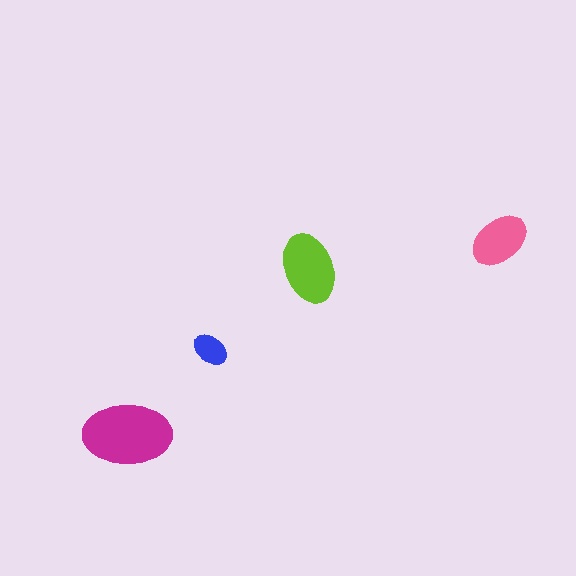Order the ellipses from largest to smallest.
the magenta one, the lime one, the pink one, the blue one.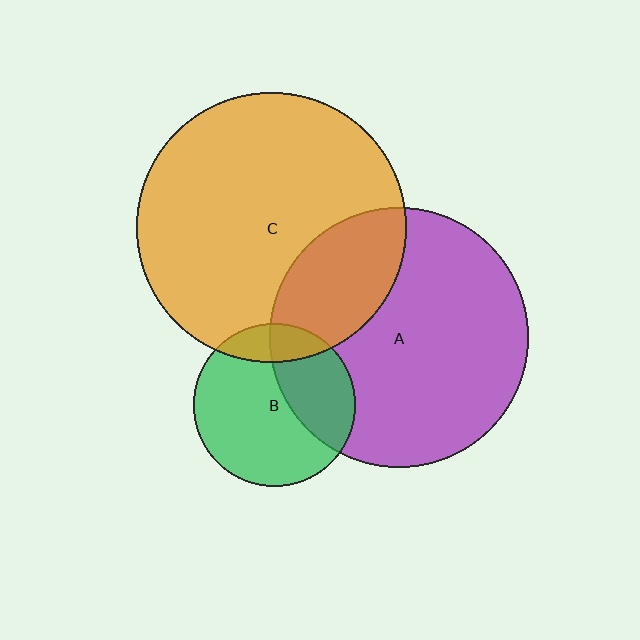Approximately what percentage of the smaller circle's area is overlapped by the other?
Approximately 15%.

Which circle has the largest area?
Circle C (orange).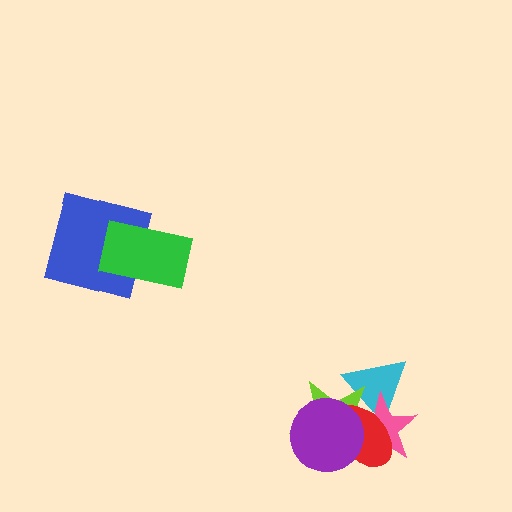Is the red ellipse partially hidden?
Yes, it is partially covered by another shape.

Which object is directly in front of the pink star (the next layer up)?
The lime star is directly in front of the pink star.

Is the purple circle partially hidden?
No, no other shape covers it.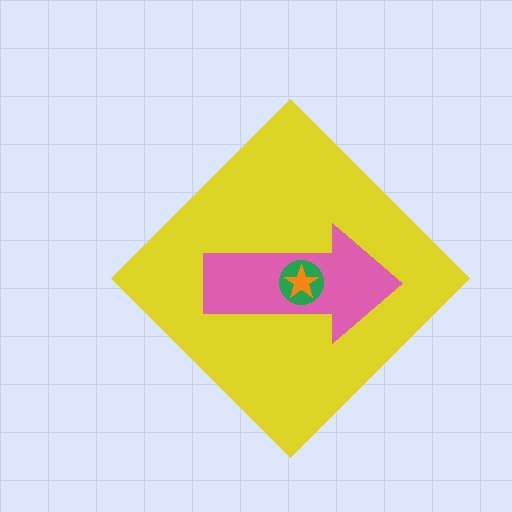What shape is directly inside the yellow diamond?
The pink arrow.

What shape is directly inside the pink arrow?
The green circle.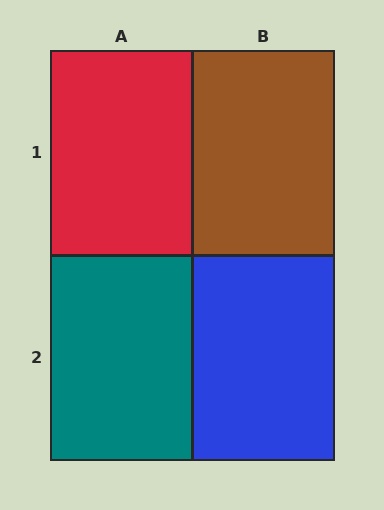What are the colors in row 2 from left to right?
Teal, blue.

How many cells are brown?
1 cell is brown.